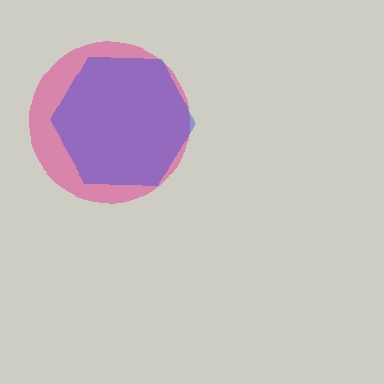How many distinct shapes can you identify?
There are 2 distinct shapes: a pink circle, a blue hexagon.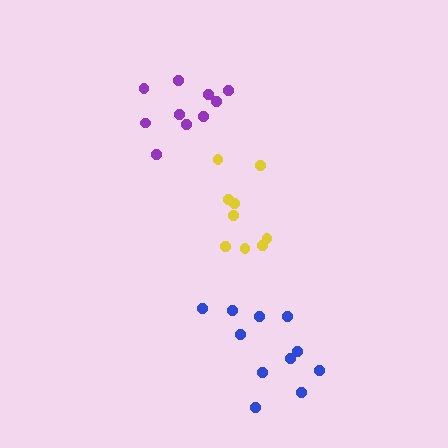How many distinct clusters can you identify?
There are 3 distinct clusters.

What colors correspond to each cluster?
The clusters are colored: purple, yellow, blue.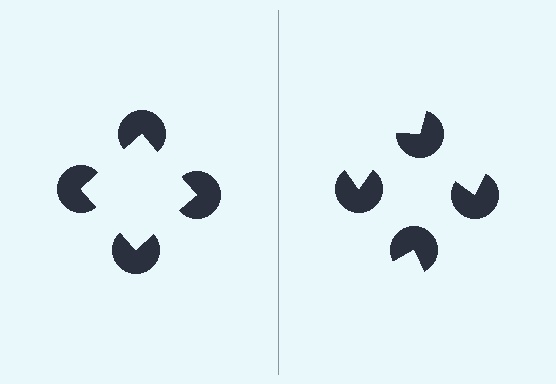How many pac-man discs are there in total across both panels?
8 — 4 on each side.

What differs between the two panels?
The pac-man discs are positioned identically on both sides; only the wedge orientations differ. On the left they align to a square; on the right they are misaligned.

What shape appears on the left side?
An illusory square.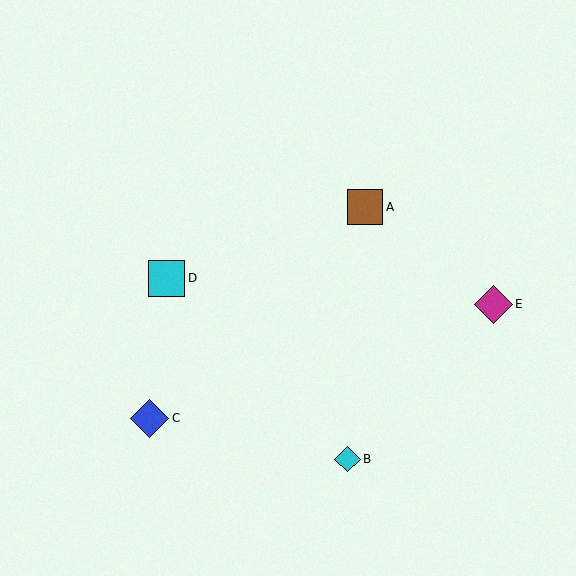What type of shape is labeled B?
Shape B is a cyan diamond.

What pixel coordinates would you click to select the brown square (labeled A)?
Click at (365, 207) to select the brown square A.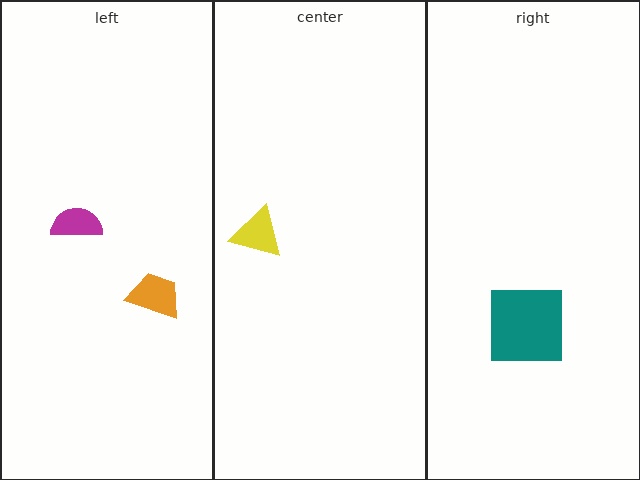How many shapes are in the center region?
1.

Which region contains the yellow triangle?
The center region.